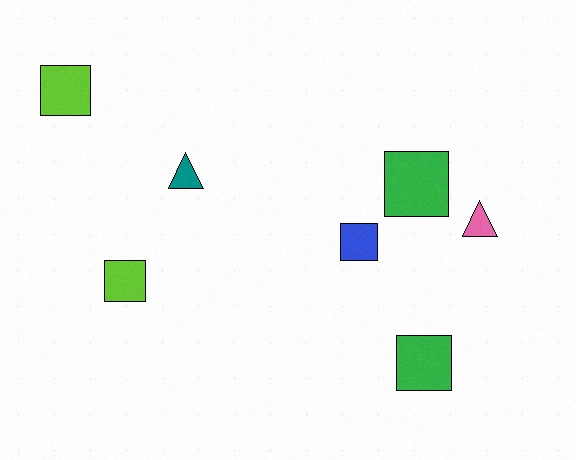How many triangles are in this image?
There are 2 triangles.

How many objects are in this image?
There are 7 objects.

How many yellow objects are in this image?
There are no yellow objects.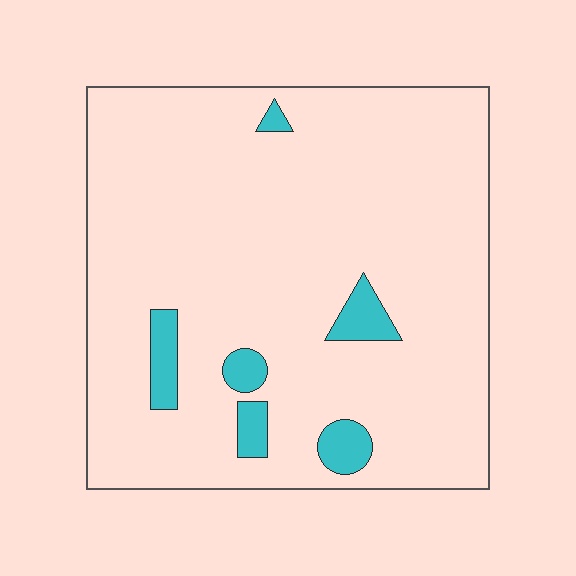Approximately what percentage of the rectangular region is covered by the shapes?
Approximately 5%.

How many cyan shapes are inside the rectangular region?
6.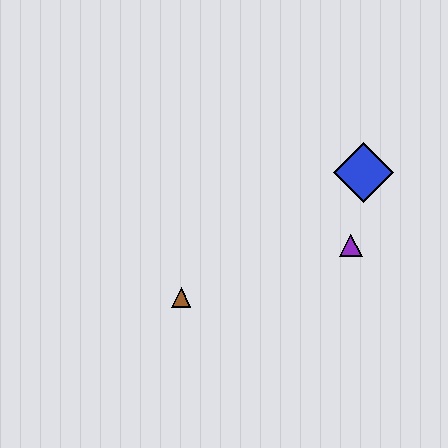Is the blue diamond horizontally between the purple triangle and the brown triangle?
No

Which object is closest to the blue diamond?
The purple triangle is closest to the blue diamond.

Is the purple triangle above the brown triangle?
Yes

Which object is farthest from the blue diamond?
The brown triangle is farthest from the blue diamond.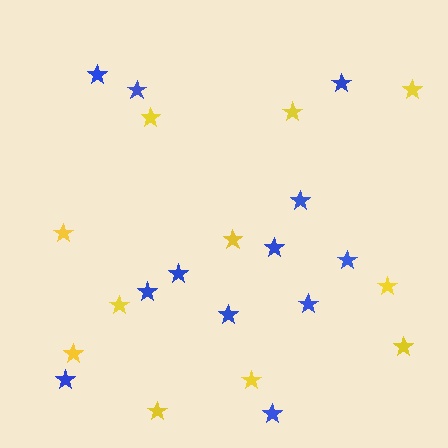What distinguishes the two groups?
There are 2 groups: one group of blue stars (12) and one group of yellow stars (11).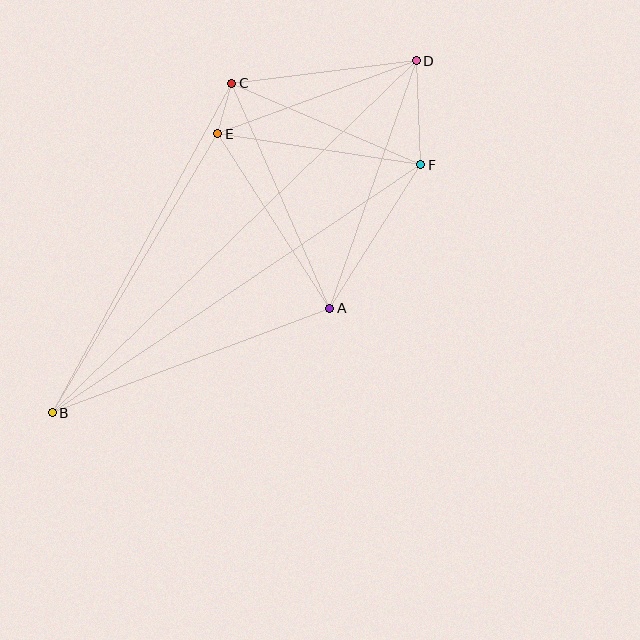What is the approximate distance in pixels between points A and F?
The distance between A and F is approximately 170 pixels.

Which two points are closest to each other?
Points C and E are closest to each other.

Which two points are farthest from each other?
Points B and D are farthest from each other.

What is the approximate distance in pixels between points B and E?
The distance between B and E is approximately 324 pixels.